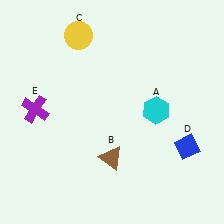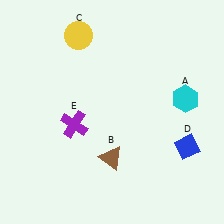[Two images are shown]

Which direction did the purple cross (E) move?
The purple cross (E) moved right.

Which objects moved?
The objects that moved are: the cyan hexagon (A), the purple cross (E).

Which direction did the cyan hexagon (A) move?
The cyan hexagon (A) moved right.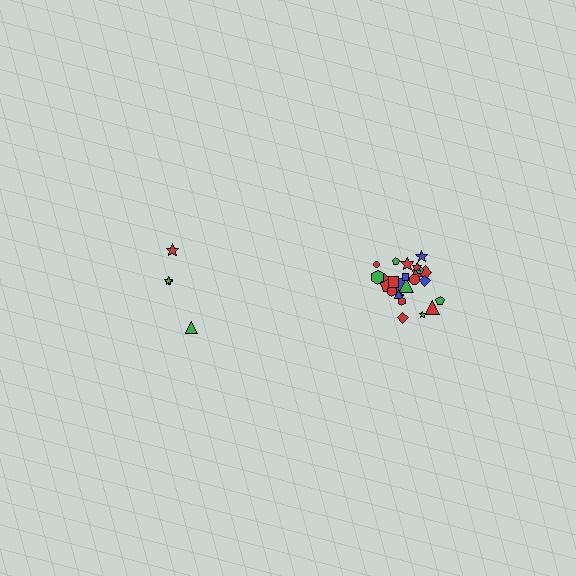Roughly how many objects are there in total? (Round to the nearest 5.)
Roughly 30 objects in total.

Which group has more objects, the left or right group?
The right group.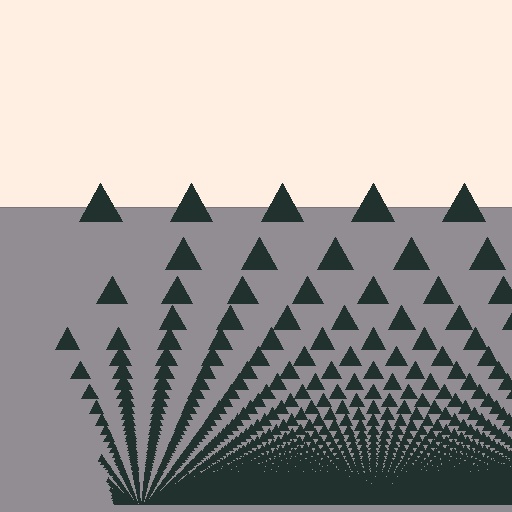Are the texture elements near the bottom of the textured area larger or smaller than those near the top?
Smaller. The gradient is inverted — elements near the bottom are smaller and denser.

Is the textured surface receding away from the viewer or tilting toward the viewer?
The surface appears to tilt toward the viewer. Texture elements get larger and sparser toward the top.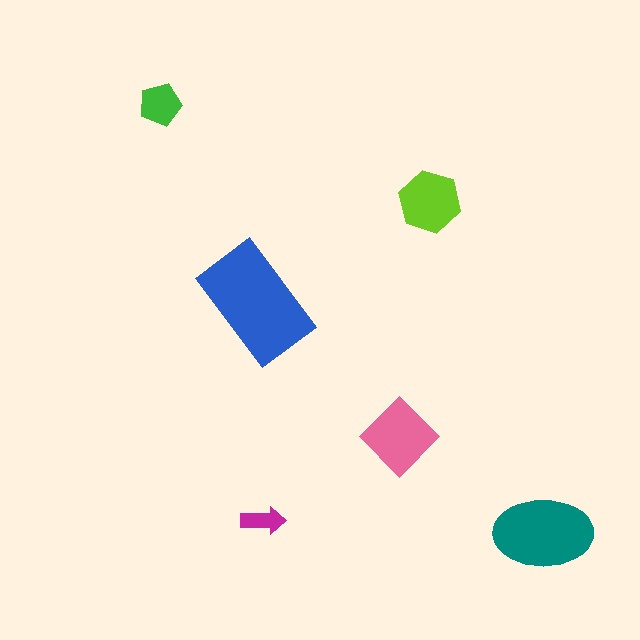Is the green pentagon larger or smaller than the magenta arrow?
Larger.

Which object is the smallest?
The magenta arrow.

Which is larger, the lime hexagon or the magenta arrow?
The lime hexagon.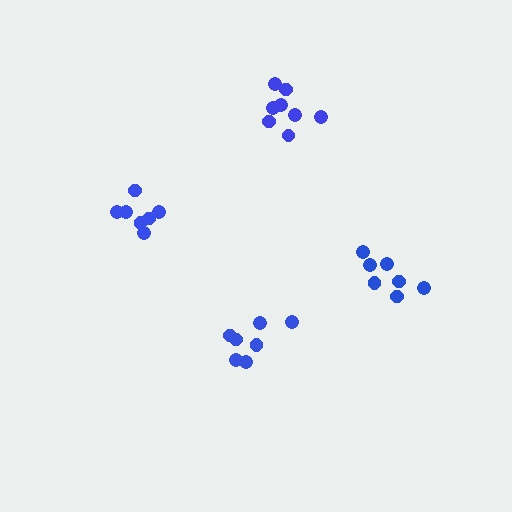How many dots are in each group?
Group 1: 7 dots, Group 2: 7 dots, Group 3: 8 dots, Group 4: 7 dots (29 total).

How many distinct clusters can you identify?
There are 4 distinct clusters.